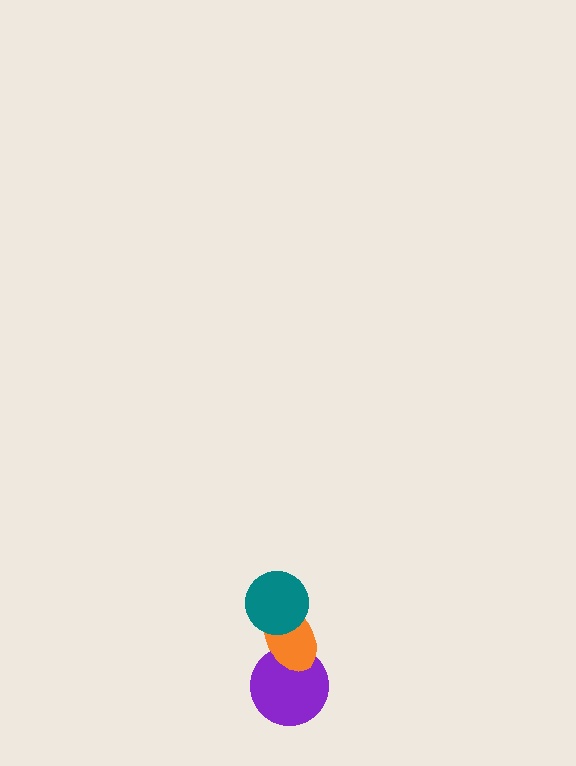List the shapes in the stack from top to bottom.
From top to bottom: the teal circle, the orange ellipse, the purple circle.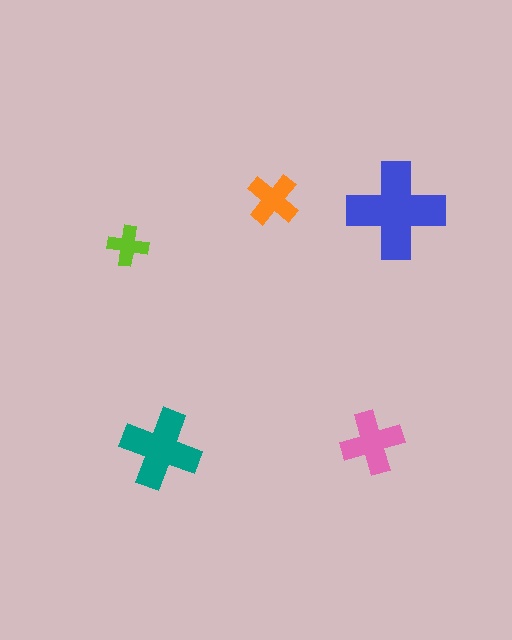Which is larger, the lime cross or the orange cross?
The orange one.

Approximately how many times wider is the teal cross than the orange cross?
About 1.5 times wider.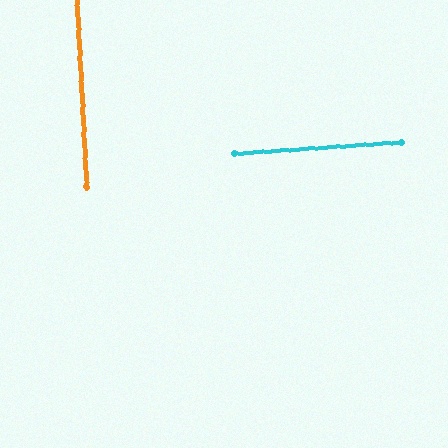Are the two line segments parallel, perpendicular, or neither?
Perpendicular — they meet at approximately 89°.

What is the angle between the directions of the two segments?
Approximately 89 degrees.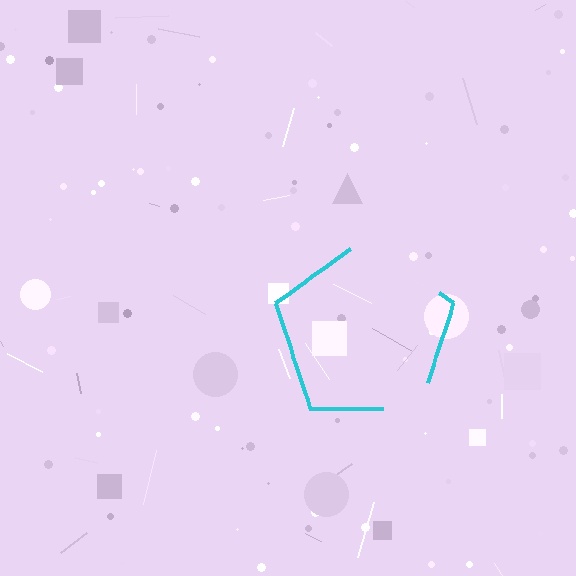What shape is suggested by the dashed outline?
The dashed outline suggests a pentagon.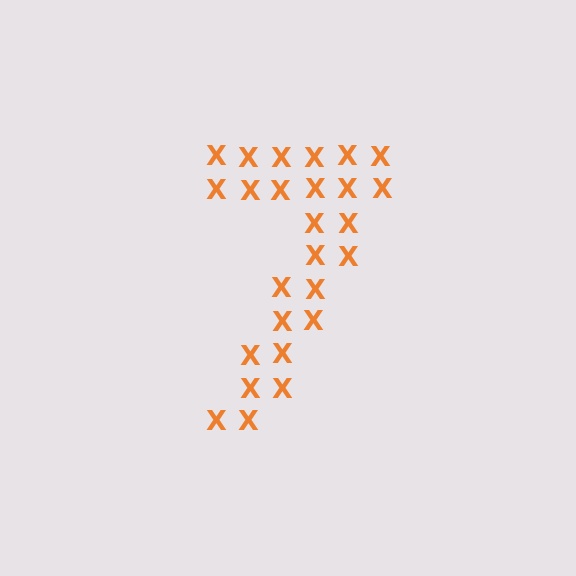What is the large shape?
The large shape is the digit 7.